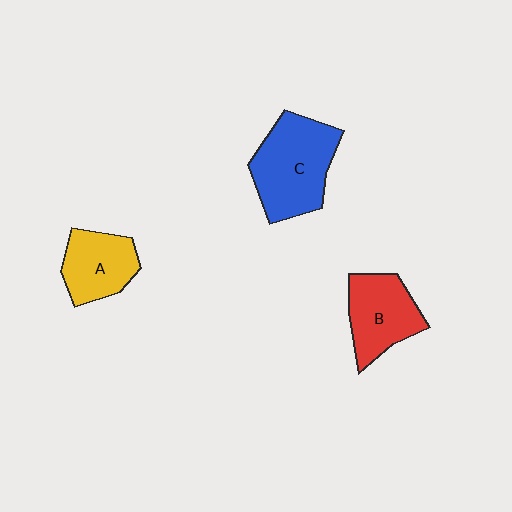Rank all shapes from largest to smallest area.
From largest to smallest: C (blue), B (red), A (yellow).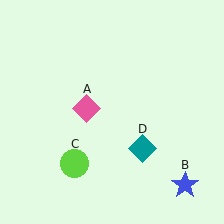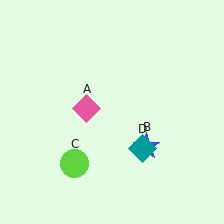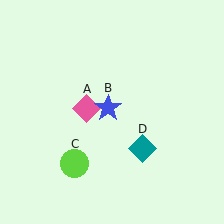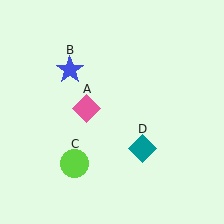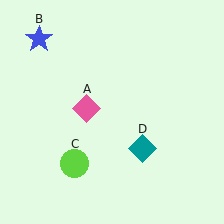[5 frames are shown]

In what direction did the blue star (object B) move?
The blue star (object B) moved up and to the left.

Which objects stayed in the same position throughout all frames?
Pink diamond (object A) and lime circle (object C) and teal diamond (object D) remained stationary.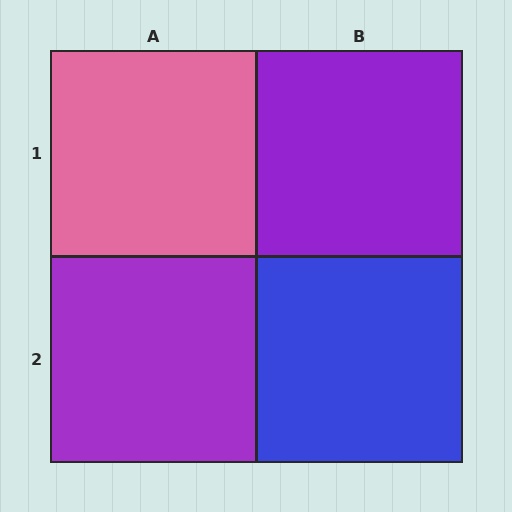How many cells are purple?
2 cells are purple.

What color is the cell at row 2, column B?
Blue.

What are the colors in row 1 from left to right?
Pink, purple.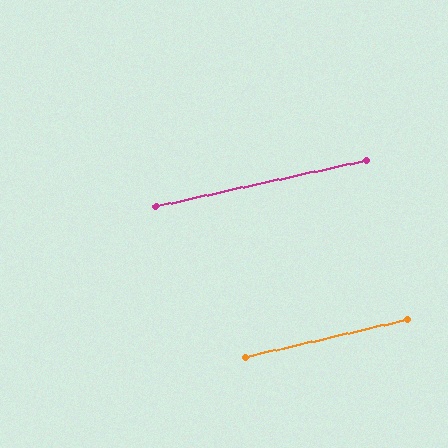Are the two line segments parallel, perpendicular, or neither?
Parallel — their directions differ by only 0.6°.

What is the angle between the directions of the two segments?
Approximately 1 degree.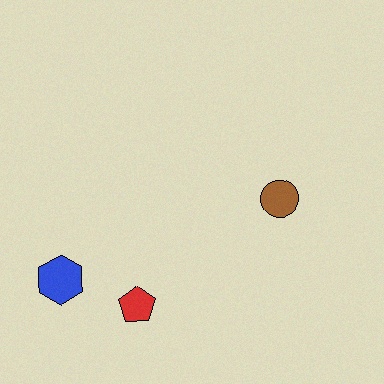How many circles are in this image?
There is 1 circle.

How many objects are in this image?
There are 3 objects.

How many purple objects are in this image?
There are no purple objects.